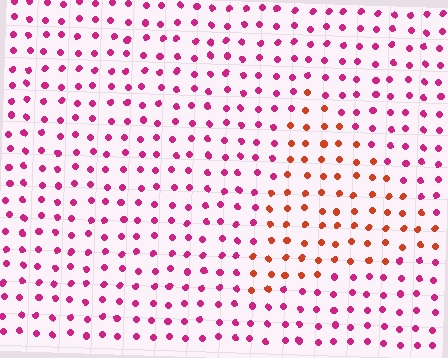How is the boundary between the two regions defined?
The boundary is defined purely by a slight shift in hue (about 45 degrees). Spacing, size, and orientation are identical on both sides.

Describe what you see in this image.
The image is filled with small magenta elements in a uniform arrangement. A triangle-shaped region is visible where the elements are tinted to a slightly different hue, forming a subtle color boundary.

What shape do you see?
I see a triangle.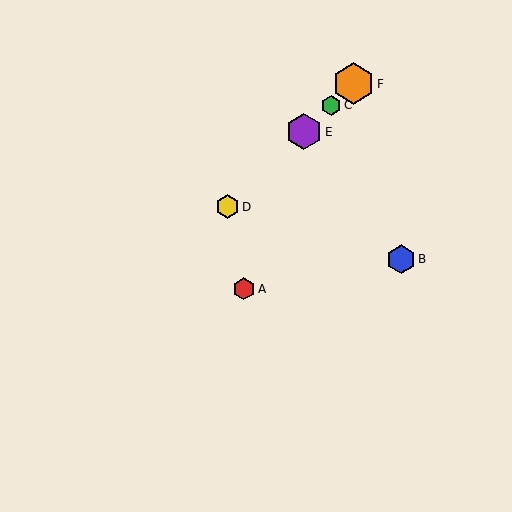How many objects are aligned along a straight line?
4 objects (C, D, E, F) are aligned along a straight line.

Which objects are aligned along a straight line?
Objects C, D, E, F are aligned along a straight line.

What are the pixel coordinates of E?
Object E is at (304, 132).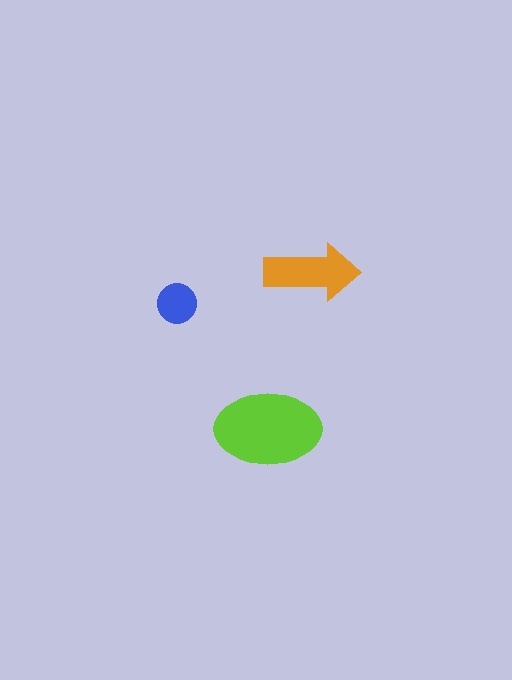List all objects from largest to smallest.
The lime ellipse, the orange arrow, the blue circle.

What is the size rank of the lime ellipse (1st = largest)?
1st.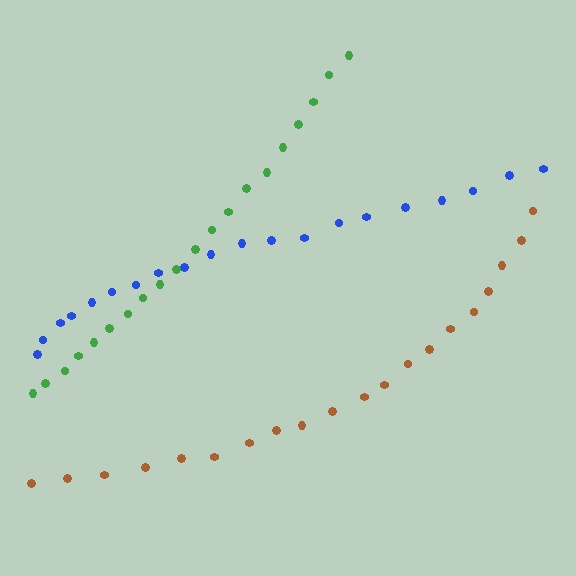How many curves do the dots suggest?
There are 3 distinct paths.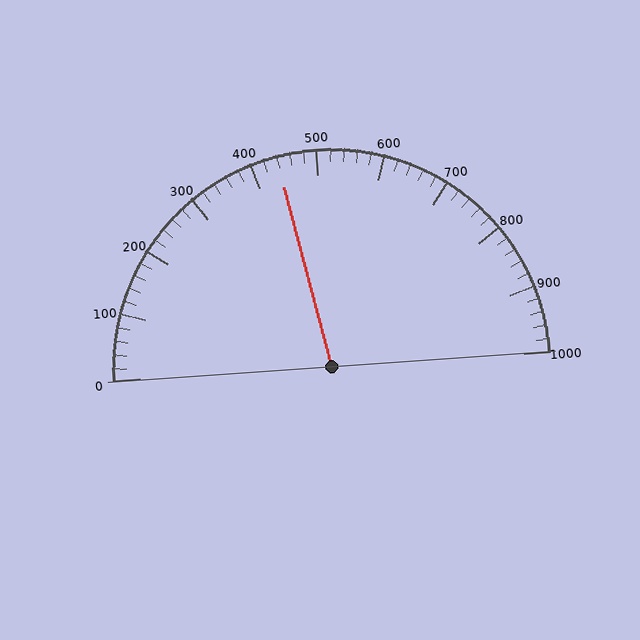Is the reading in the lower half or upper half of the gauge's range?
The reading is in the lower half of the range (0 to 1000).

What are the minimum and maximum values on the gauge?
The gauge ranges from 0 to 1000.